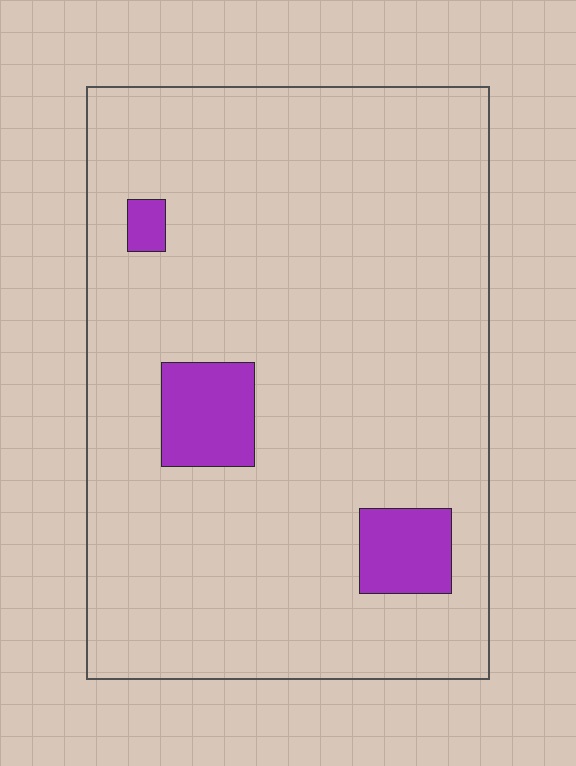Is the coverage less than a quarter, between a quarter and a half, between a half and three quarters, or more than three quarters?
Less than a quarter.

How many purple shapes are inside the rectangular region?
3.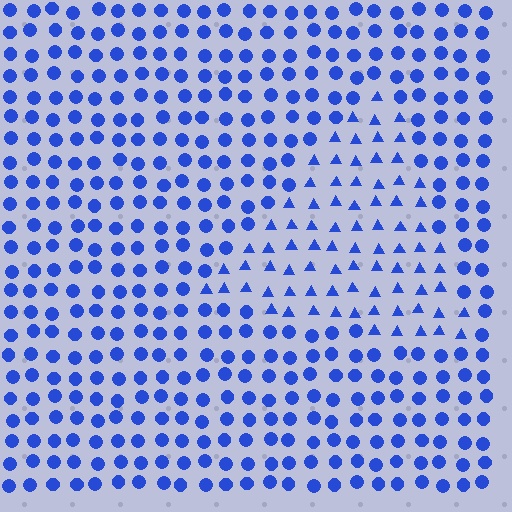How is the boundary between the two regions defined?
The boundary is defined by a change in element shape: triangles inside vs. circles outside. All elements share the same color and spacing.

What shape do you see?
I see a triangle.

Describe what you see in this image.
The image is filled with small blue elements arranged in a uniform grid. A triangle-shaped region contains triangles, while the surrounding area contains circles. The boundary is defined purely by the change in element shape.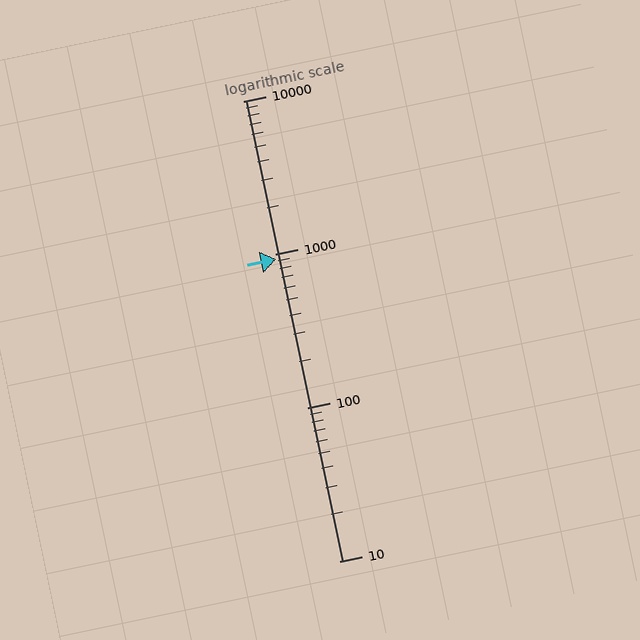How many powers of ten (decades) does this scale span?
The scale spans 3 decades, from 10 to 10000.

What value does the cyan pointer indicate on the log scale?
The pointer indicates approximately 930.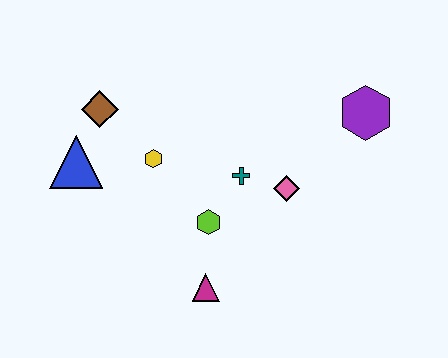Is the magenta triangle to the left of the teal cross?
Yes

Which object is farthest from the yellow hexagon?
The purple hexagon is farthest from the yellow hexagon.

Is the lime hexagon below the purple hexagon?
Yes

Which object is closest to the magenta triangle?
The lime hexagon is closest to the magenta triangle.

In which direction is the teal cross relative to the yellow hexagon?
The teal cross is to the right of the yellow hexagon.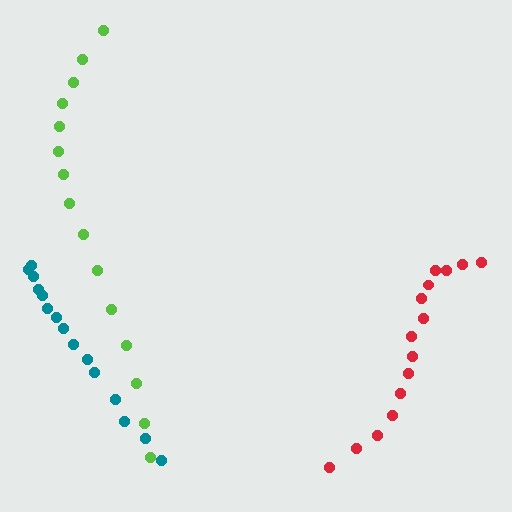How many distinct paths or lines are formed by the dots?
There are 3 distinct paths.